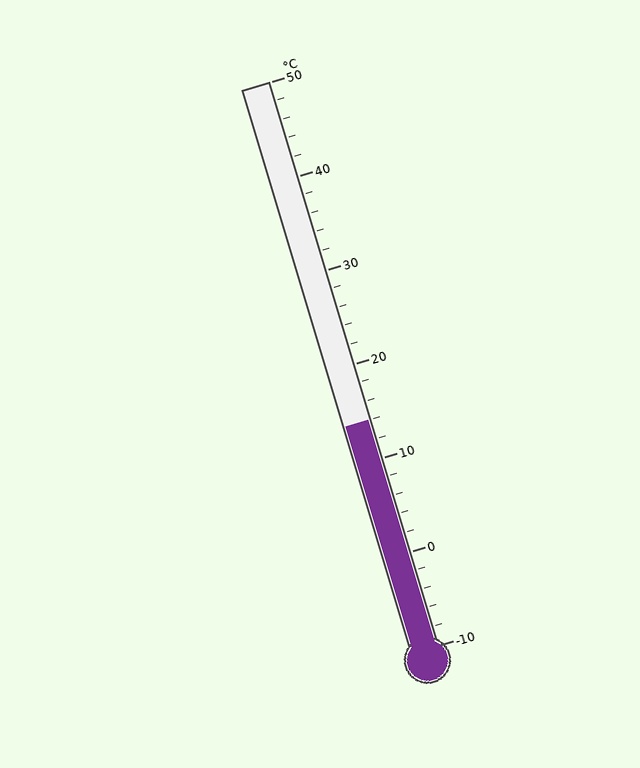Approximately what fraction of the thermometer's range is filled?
The thermometer is filled to approximately 40% of its range.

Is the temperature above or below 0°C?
The temperature is above 0°C.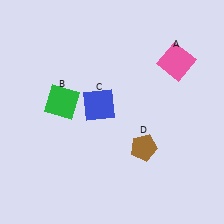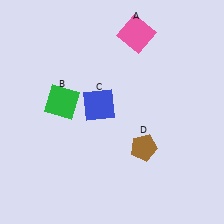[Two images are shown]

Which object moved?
The pink square (A) moved left.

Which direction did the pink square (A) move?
The pink square (A) moved left.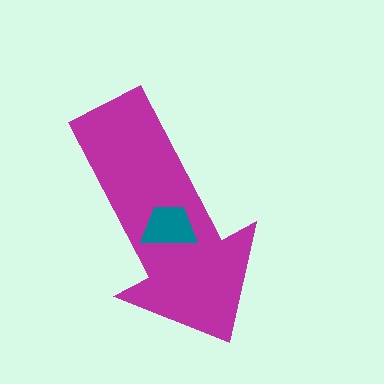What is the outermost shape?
The magenta arrow.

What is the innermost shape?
The teal trapezoid.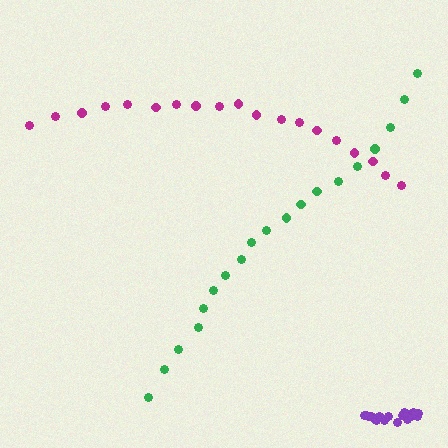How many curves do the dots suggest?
There are 3 distinct paths.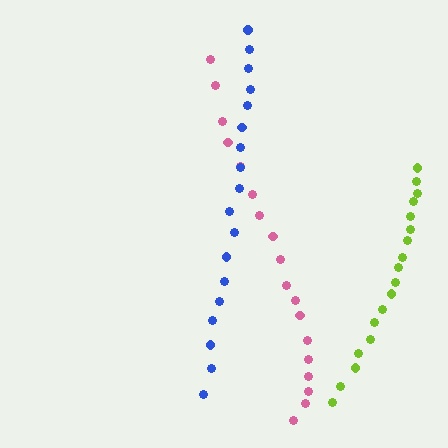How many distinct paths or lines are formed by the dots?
There are 3 distinct paths.